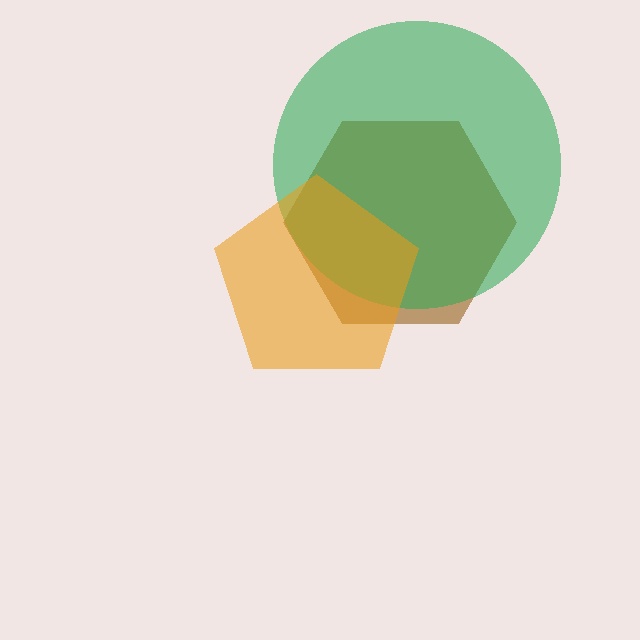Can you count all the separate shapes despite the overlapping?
Yes, there are 3 separate shapes.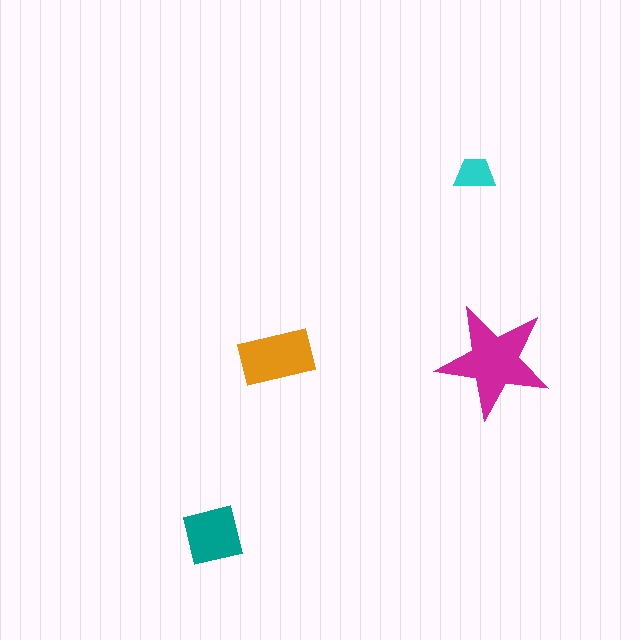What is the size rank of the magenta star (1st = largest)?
1st.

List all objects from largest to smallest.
The magenta star, the orange rectangle, the teal square, the cyan trapezoid.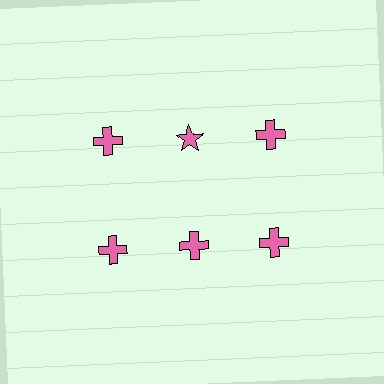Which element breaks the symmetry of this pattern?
The pink star in the top row, second from left column breaks the symmetry. All other shapes are pink crosses.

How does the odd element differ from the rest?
It has a different shape: star instead of cross.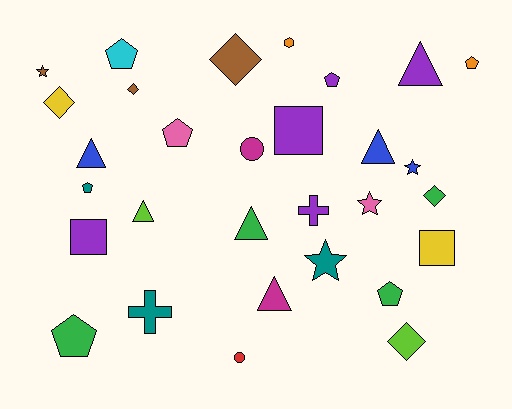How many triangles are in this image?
There are 6 triangles.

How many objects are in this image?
There are 30 objects.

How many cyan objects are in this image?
There is 1 cyan object.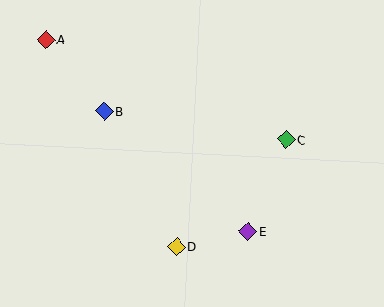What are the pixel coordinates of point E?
Point E is at (248, 231).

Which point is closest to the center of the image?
Point D at (177, 246) is closest to the center.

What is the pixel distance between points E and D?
The distance between E and D is 73 pixels.